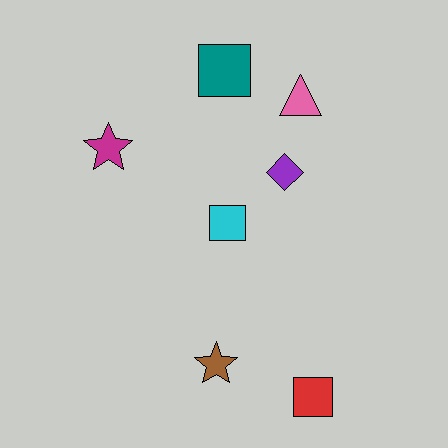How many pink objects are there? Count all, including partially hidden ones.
There is 1 pink object.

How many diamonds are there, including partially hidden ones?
There is 1 diamond.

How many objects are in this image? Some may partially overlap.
There are 7 objects.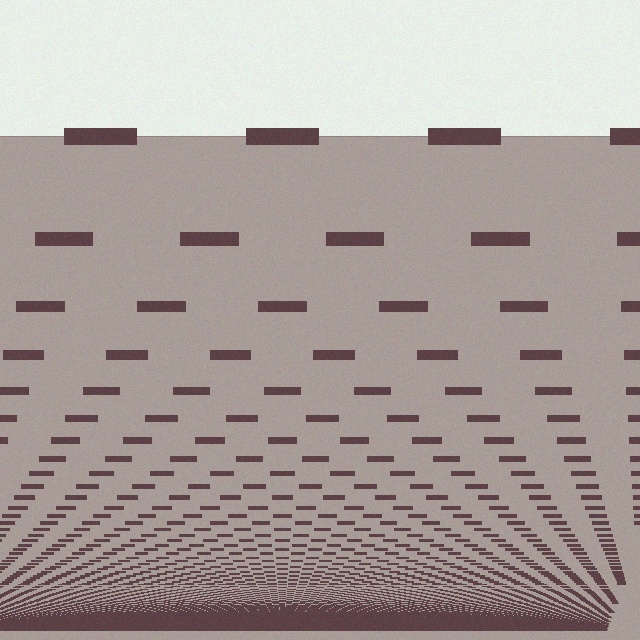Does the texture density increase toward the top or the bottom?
Density increases toward the bottom.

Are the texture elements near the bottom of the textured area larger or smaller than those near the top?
Smaller. The gradient is inverted — elements near the bottom are smaller and denser.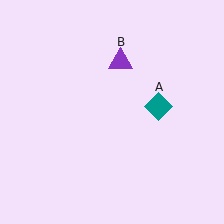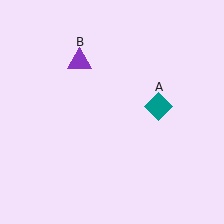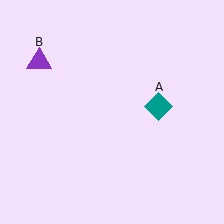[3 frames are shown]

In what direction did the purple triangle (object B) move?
The purple triangle (object B) moved left.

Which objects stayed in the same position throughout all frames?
Teal diamond (object A) remained stationary.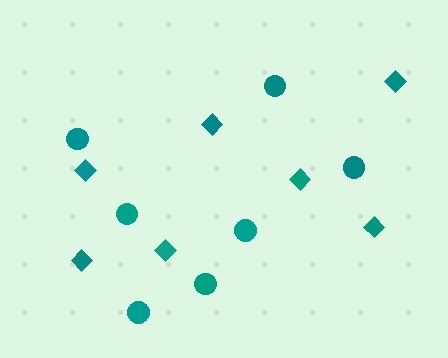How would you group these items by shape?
There are 2 groups: one group of circles (7) and one group of diamonds (7).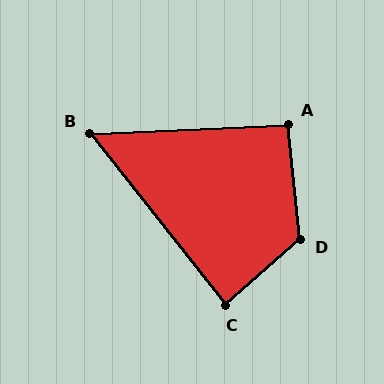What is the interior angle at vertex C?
Approximately 87 degrees (approximately right).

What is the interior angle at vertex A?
Approximately 93 degrees (approximately right).